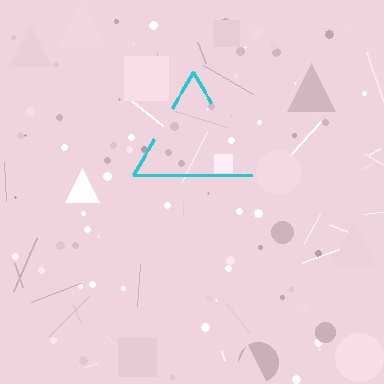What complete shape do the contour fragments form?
The contour fragments form a triangle.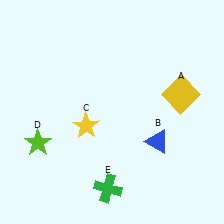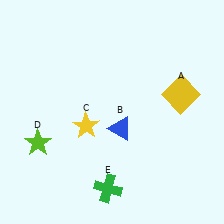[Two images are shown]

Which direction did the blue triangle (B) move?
The blue triangle (B) moved left.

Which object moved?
The blue triangle (B) moved left.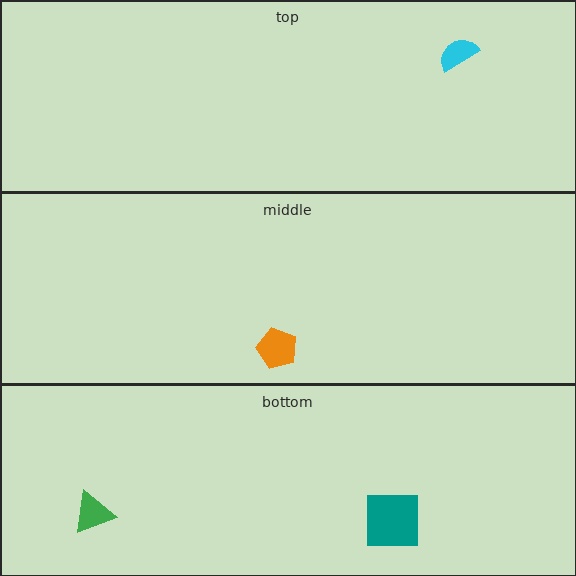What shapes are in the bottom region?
The green triangle, the teal square.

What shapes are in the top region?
The cyan semicircle.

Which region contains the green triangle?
The bottom region.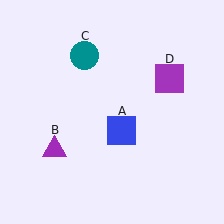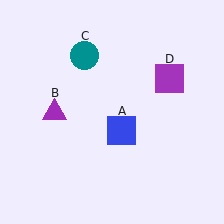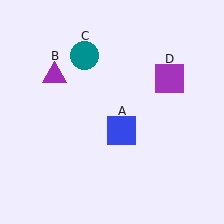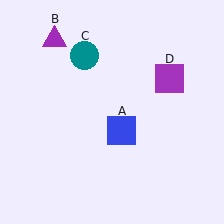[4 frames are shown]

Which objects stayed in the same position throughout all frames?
Blue square (object A) and teal circle (object C) and purple square (object D) remained stationary.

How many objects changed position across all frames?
1 object changed position: purple triangle (object B).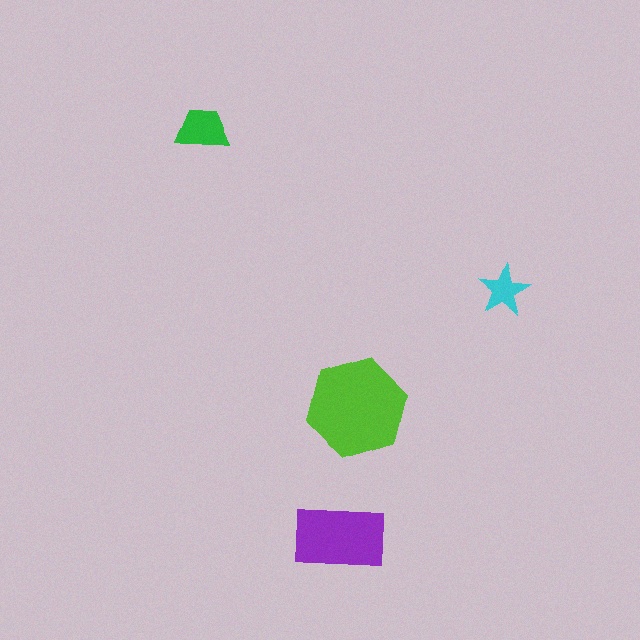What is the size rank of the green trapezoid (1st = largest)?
3rd.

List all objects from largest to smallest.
The lime hexagon, the purple rectangle, the green trapezoid, the cyan star.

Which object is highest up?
The green trapezoid is topmost.